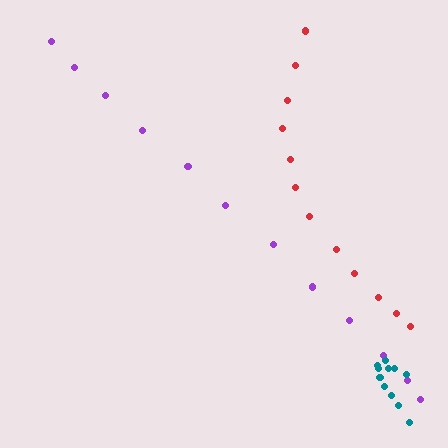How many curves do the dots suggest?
There are 3 distinct paths.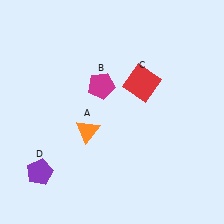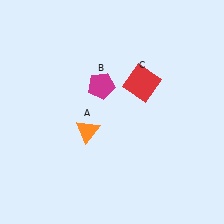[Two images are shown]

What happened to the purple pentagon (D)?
The purple pentagon (D) was removed in Image 2. It was in the bottom-left area of Image 1.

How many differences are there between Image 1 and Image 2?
There is 1 difference between the two images.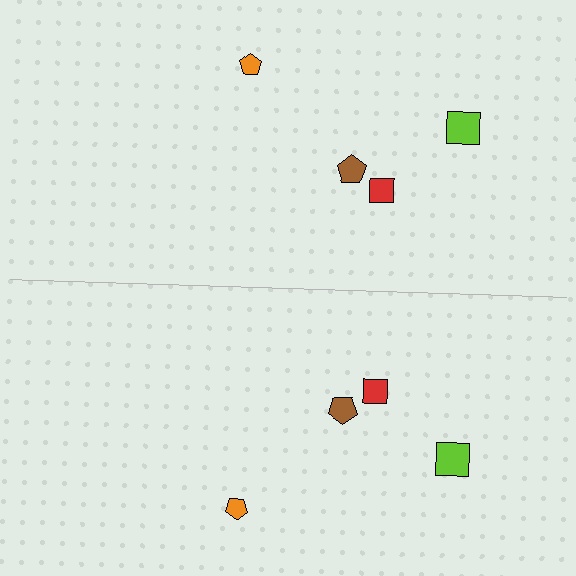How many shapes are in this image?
There are 8 shapes in this image.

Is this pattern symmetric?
Yes, this pattern has bilateral (reflection) symmetry.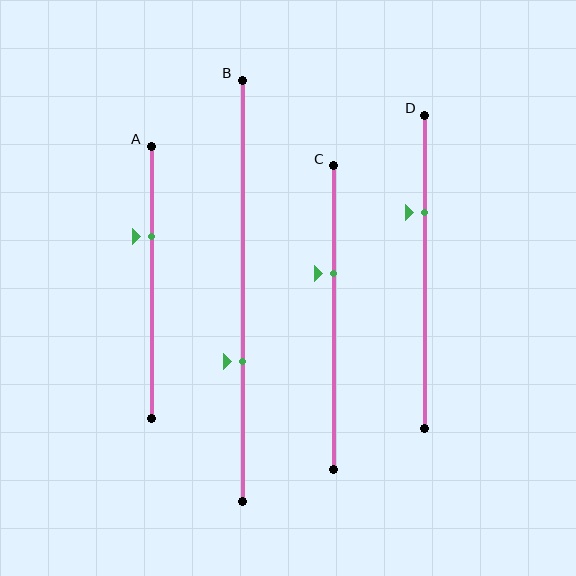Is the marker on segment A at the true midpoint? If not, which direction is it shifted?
No, the marker on segment A is shifted upward by about 17% of the segment length.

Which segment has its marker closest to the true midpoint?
Segment C has its marker closest to the true midpoint.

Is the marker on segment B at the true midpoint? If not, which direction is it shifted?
No, the marker on segment B is shifted downward by about 17% of the segment length.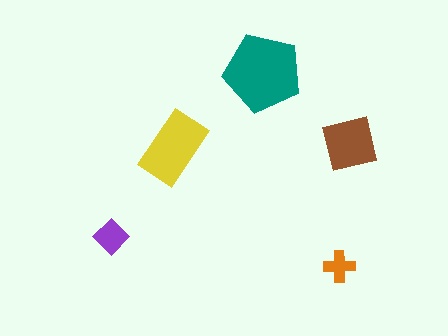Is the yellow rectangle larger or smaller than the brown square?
Larger.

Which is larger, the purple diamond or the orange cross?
The purple diamond.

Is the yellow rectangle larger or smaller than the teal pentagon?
Smaller.